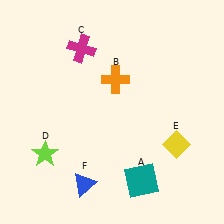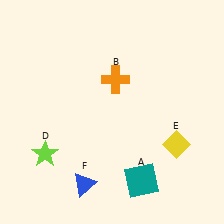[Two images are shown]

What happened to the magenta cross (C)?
The magenta cross (C) was removed in Image 2. It was in the top-left area of Image 1.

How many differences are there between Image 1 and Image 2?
There is 1 difference between the two images.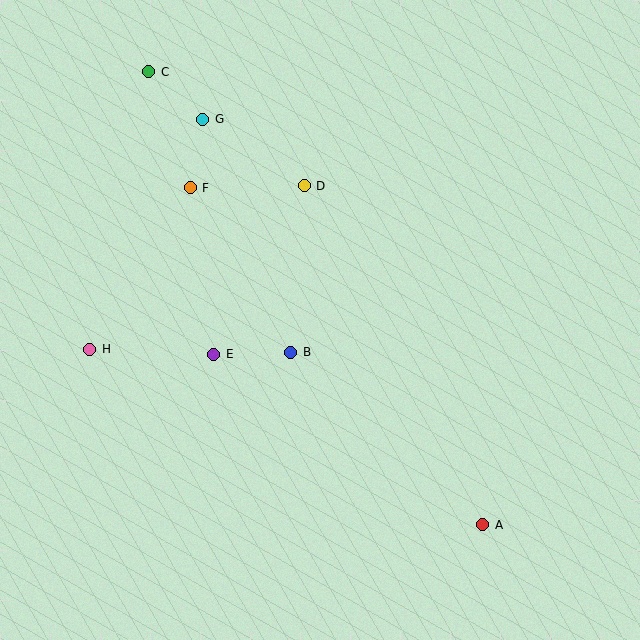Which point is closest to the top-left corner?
Point C is closest to the top-left corner.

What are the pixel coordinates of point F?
Point F is at (190, 188).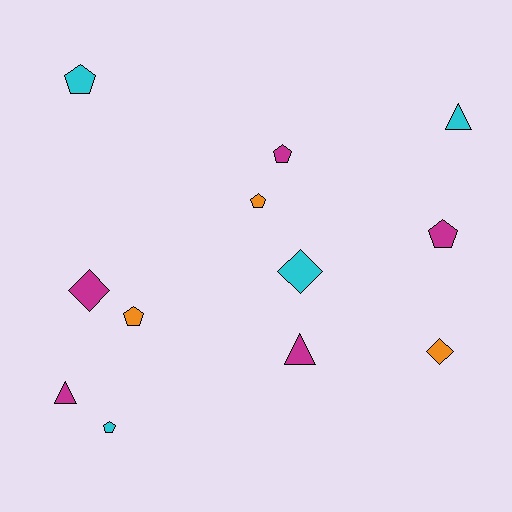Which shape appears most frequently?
Pentagon, with 6 objects.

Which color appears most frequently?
Magenta, with 5 objects.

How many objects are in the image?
There are 12 objects.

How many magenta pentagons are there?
There are 2 magenta pentagons.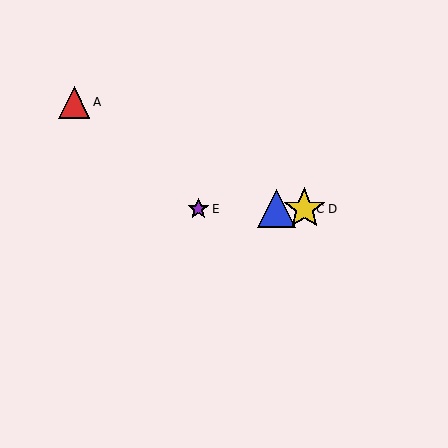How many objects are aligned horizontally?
4 objects (B, C, D, E) are aligned horizontally.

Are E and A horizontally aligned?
No, E is at y≈209 and A is at y≈102.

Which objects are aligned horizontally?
Objects B, C, D, E are aligned horizontally.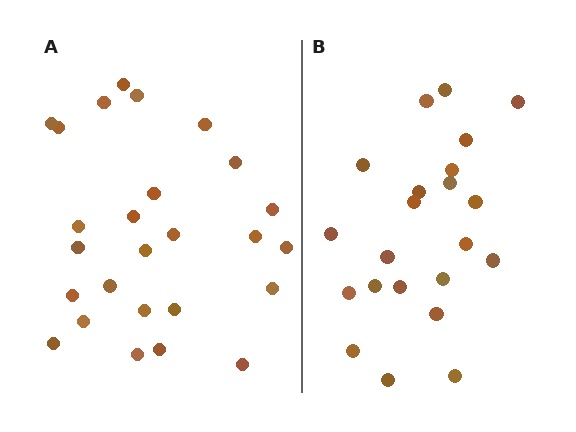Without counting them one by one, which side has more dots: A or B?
Region A (the left region) has more dots.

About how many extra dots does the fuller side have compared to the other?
Region A has about 4 more dots than region B.